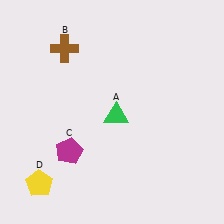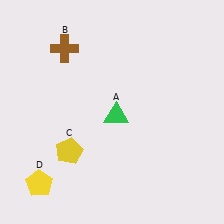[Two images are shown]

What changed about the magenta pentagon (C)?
In Image 1, C is magenta. In Image 2, it changed to yellow.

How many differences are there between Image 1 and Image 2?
There is 1 difference between the two images.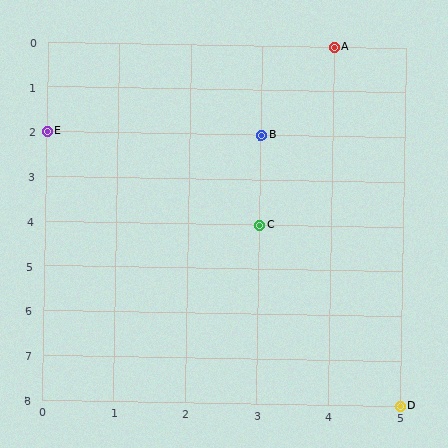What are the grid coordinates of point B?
Point B is at grid coordinates (3, 2).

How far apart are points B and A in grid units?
Points B and A are 1 column and 2 rows apart (about 2.2 grid units diagonally).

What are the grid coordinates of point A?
Point A is at grid coordinates (4, 0).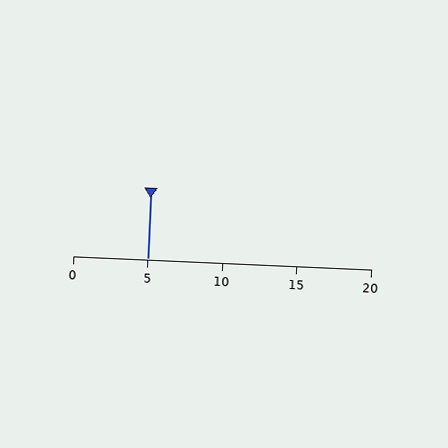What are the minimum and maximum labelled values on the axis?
The axis runs from 0 to 20.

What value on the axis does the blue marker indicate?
The marker indicates approximately 5.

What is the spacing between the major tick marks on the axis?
The major ticks are spaced 5 apart.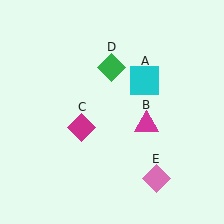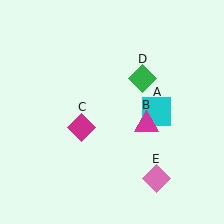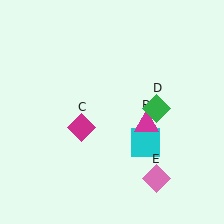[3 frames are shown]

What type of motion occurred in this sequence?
The cyan square (object A), green diamond (object D) rotated clockwise around the center of the scene.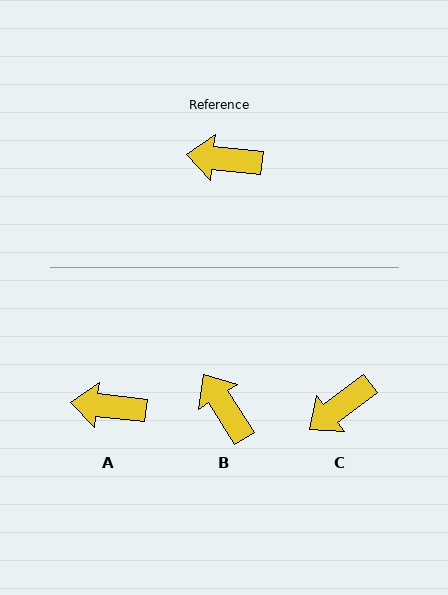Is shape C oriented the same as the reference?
No, it is off by about 44 degrees.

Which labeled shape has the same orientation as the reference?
A.